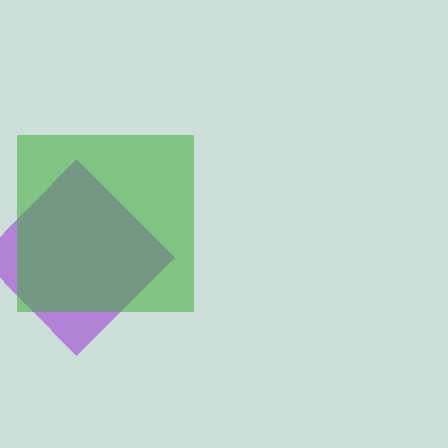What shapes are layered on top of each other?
The layered shapes are: a purple diamond, a green square.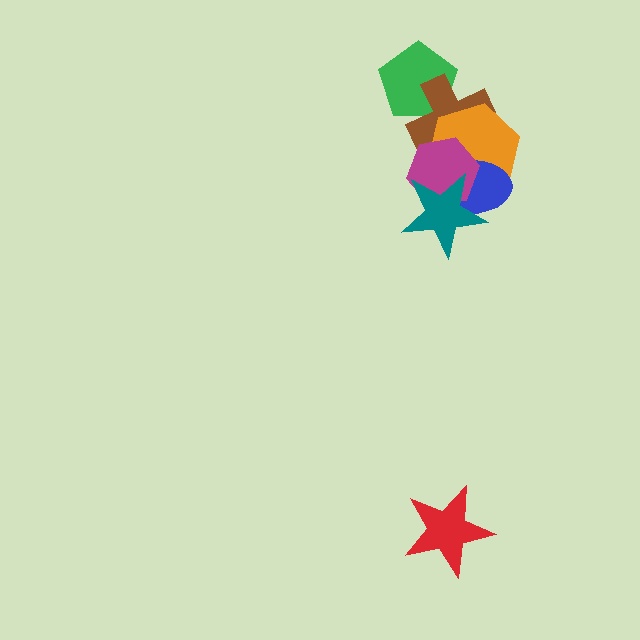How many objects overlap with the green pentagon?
1 object overlaps with the green pentagon.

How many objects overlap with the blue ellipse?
4 objects overlap with the blue ellipse.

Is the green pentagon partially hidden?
Yes, it is partially covered by another shape.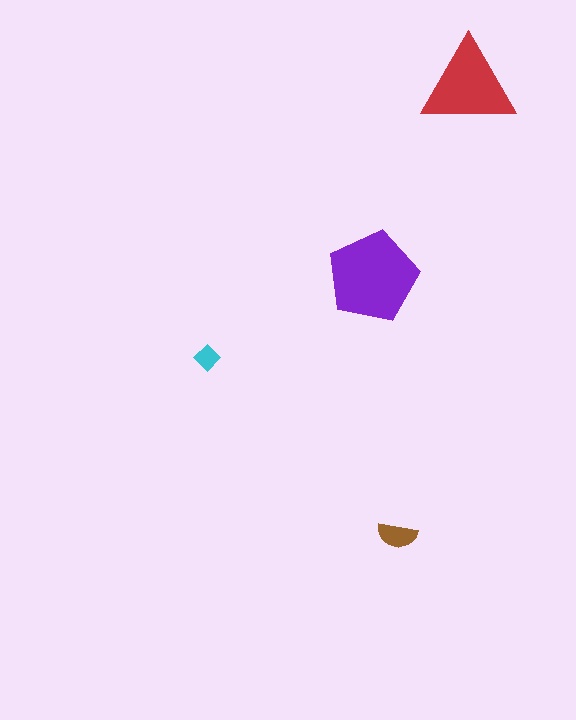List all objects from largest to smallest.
The purple pentagon, the red triangle, the brown semicircle, the cyan diamond.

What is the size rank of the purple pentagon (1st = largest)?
1st.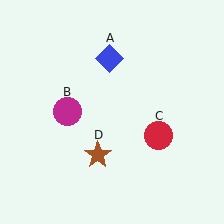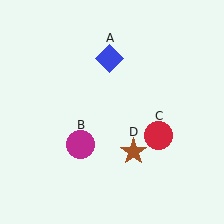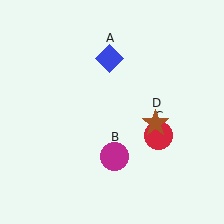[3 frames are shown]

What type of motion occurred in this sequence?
The magenta circle (object B), brown star (object D) rotated counterclockwise around the center of the scene.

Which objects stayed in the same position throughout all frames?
Blue diamond (object A) and red circle (object C) remained stationary.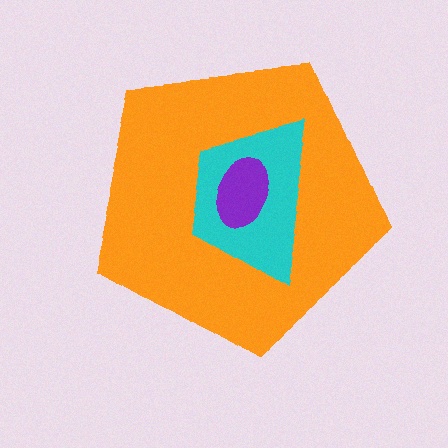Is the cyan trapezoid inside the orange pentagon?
Yes.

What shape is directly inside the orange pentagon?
The cyan trapezoid.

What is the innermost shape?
The purple ellipse.